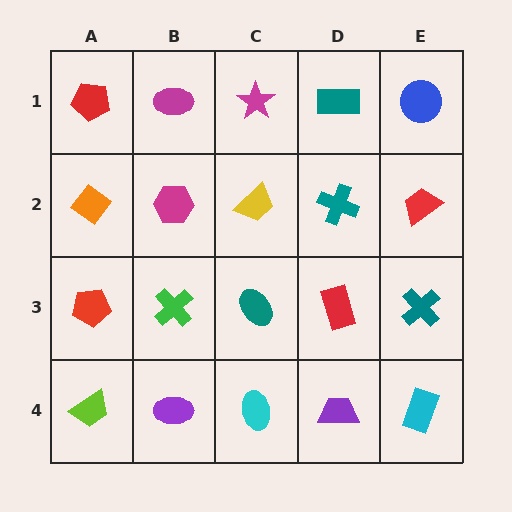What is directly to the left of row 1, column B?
A red pentagon.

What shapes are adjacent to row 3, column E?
A red trapezoid (row 2, column E), a cyan rectangle (row 4, column E), a red rectangle (row 3, column D).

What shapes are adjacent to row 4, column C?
A teal ellipse (row 3, column C), a purple ellipse (row 4, column B), a purple trapezoid (row 4, column D).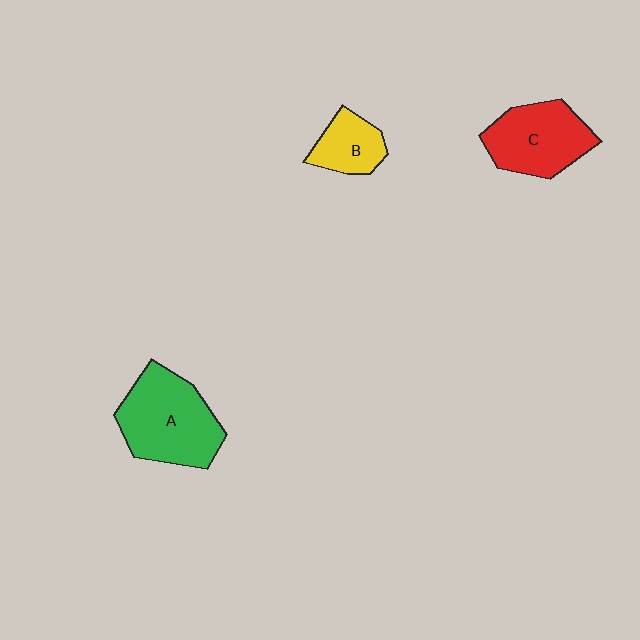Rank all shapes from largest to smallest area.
From largest to smallest: A (green), C (red), B (yellow).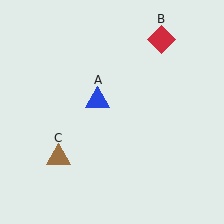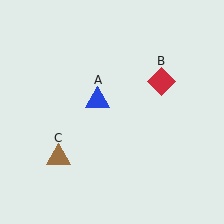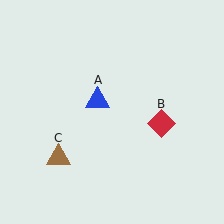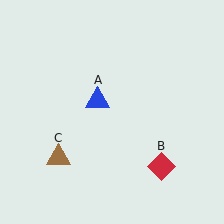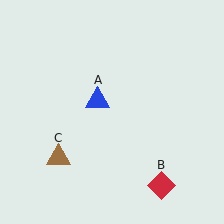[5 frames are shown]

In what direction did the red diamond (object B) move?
The red diamond (object B) moved down.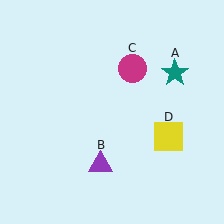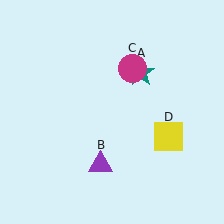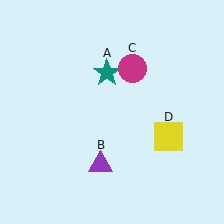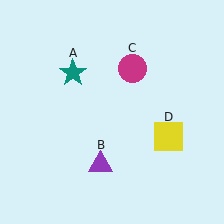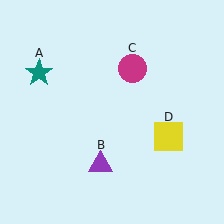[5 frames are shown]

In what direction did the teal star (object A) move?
The teal star (object A) moved left.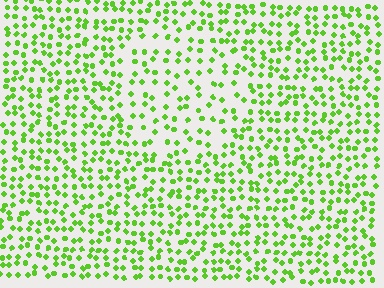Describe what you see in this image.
The image contains small lime elements arranged at two different densities. A circle-shaped region is visible where the elements are less densely packed than the surrounding area.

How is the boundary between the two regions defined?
The boundary is defined by a change in element density (approximately 1.7x ratio). All elements are the same color, size, and shape.